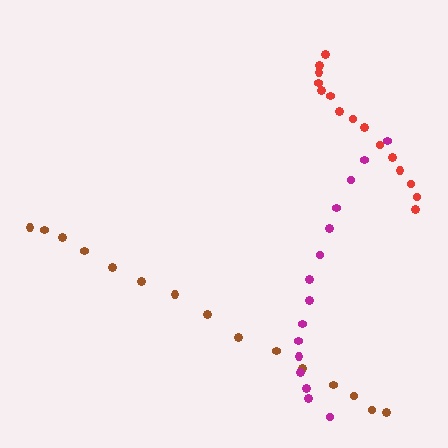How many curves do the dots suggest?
There are 3 distinct paths.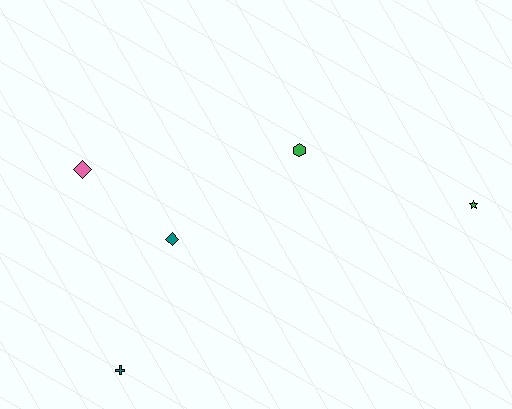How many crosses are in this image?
There is 1 cross.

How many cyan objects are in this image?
There are no cyan objects.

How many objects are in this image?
There are 5 objects.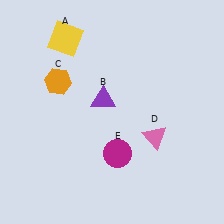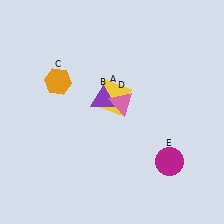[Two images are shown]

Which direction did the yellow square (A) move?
The yellow square (A) moved down.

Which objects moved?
The objects that moved are: the yellow square (A), the pink triangle (D), the magenta circle (E).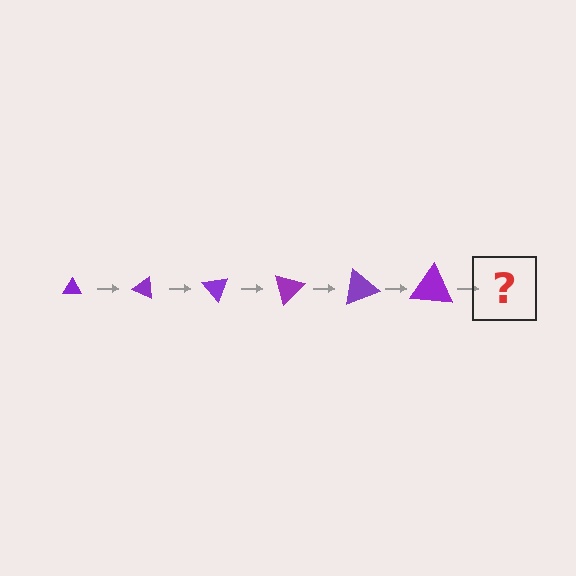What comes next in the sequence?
The next element should be a triangle, larger than the previous one and rotated 150 degrees from the start.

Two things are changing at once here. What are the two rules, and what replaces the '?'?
The two rules are that the triangle grows larger each step and it rotates 25 degrees each step. The '?' should be a triangle, larger than the previous one and rotated 150 degrees from the start.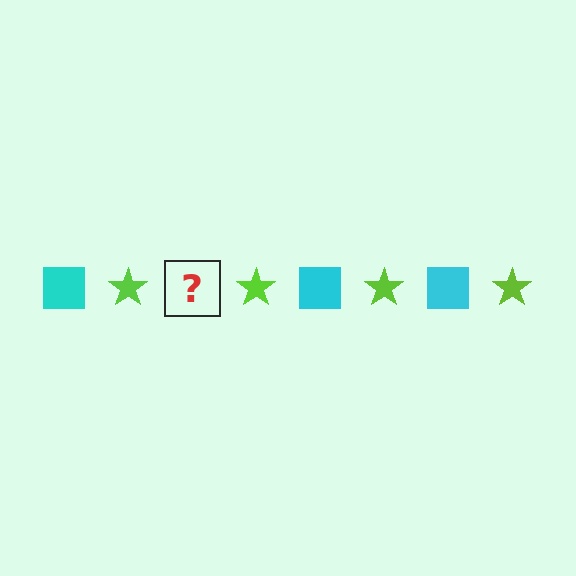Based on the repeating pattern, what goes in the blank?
The blank should be a cyan square.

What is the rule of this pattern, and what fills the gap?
The rule is that the pattern alternates between cyan square and lime star. The gap should be filled with a cyan square.